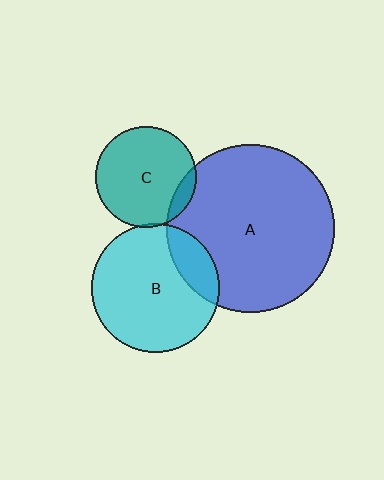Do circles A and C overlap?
Yes.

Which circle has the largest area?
Circle A (blue).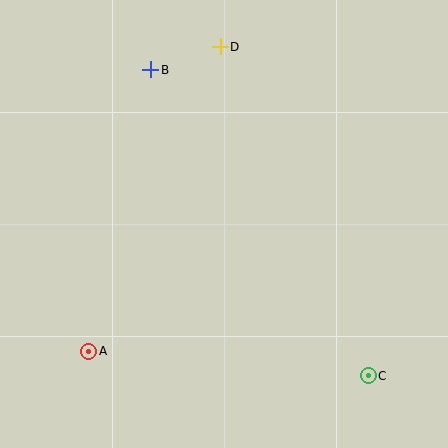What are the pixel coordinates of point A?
Point A is at (89, 351).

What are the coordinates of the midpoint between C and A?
The midpoint between C and A is at (229, 363).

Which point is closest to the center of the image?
Point B at (151, 70) is closest to the center.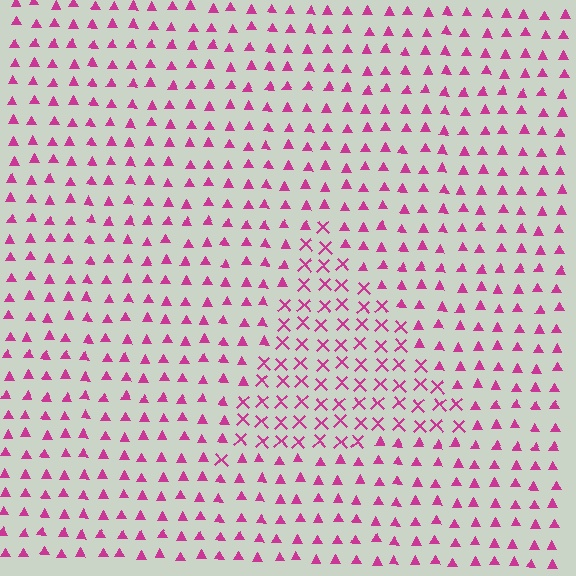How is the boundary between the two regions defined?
The boundary is defined by a change in element shape: X marks inside vs. triangles outside. All elements share the same color and spacing.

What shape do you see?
I see a triangle.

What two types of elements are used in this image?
The image uses X marks inside the triangle region and triangles outside it.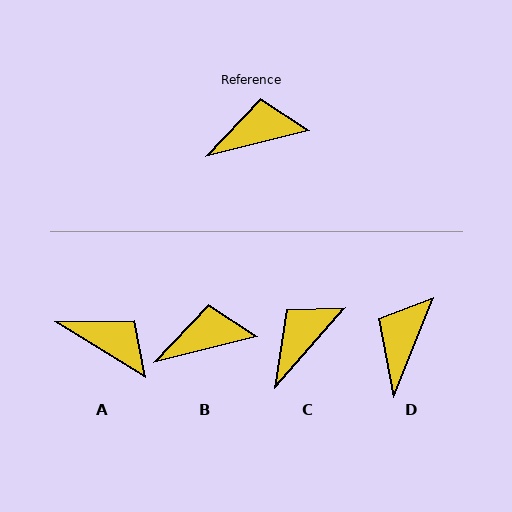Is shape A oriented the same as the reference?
No, it is off by about 46 degrees.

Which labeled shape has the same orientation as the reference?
B.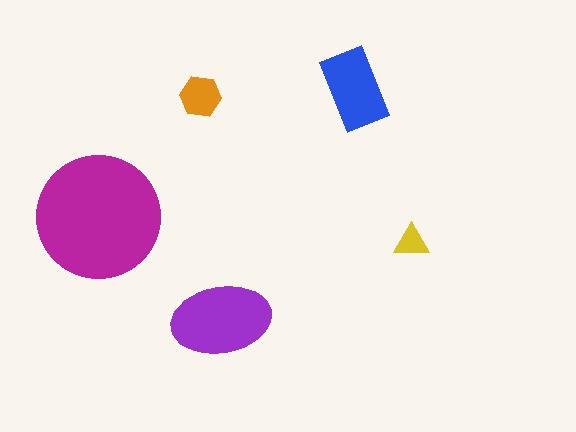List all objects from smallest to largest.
The yellow triangle, the orange hexagon, the blue rectangle, the purple ellipse, the magenta circle.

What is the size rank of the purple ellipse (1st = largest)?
2nd.